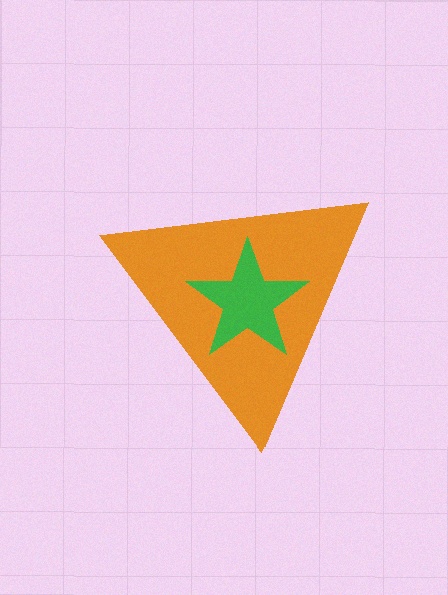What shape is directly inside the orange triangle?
The green star.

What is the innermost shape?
The green star.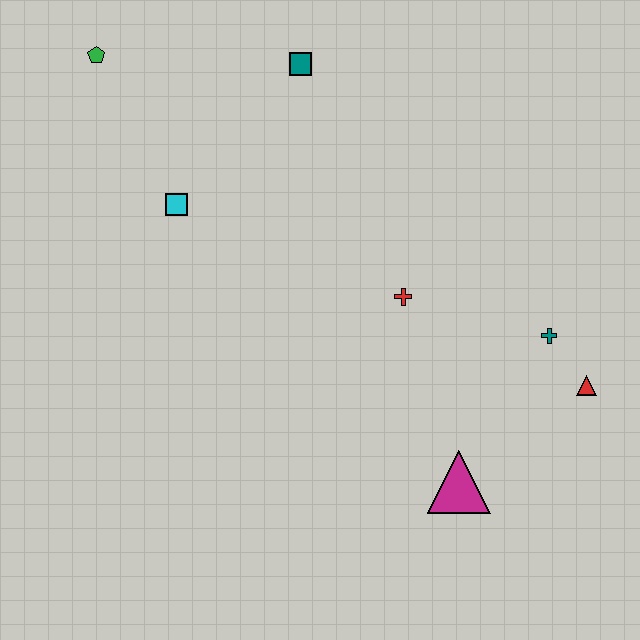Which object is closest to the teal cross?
The red triangle is closest to the teal cross.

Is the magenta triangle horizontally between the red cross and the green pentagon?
No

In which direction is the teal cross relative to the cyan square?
The teal cross is to the right of the cyan square.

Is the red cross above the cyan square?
No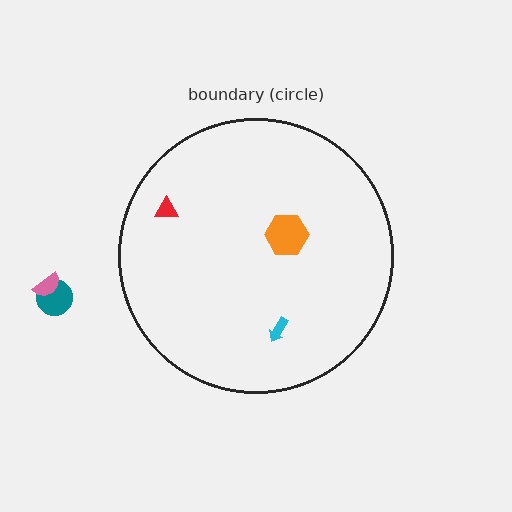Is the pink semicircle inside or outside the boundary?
Outside.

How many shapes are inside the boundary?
3 inside, 2 outside.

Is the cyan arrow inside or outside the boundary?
Inside.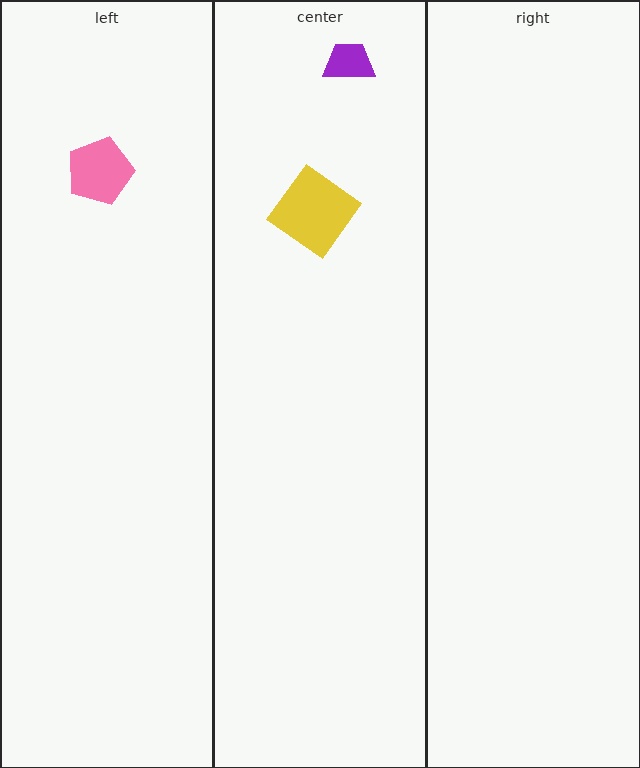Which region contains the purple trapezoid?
The center region.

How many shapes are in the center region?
2.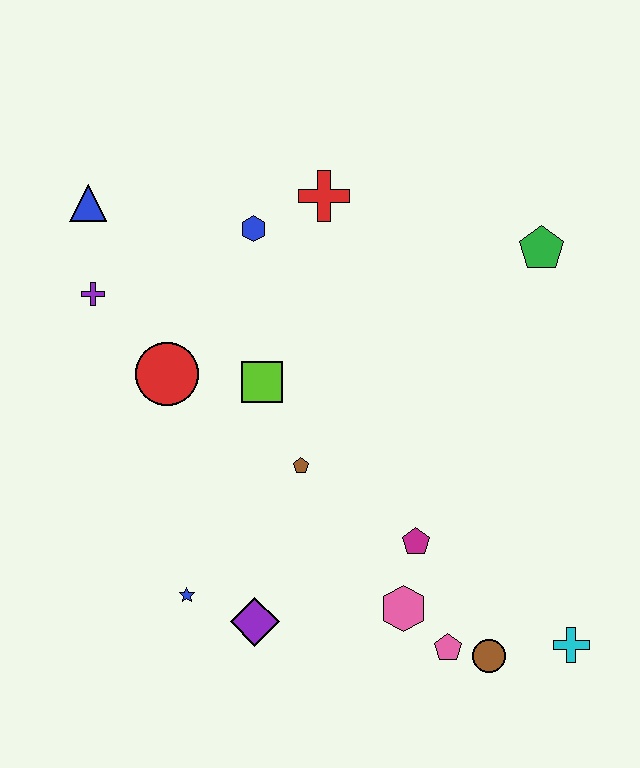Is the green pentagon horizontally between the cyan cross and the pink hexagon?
Yes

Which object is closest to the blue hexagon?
The red cross is closest to the blue hexagon.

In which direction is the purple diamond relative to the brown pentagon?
The purple diamond is below the brown pentagon.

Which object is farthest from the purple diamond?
The green pentagon is farthest from the purple diamond.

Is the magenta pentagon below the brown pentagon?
Yes